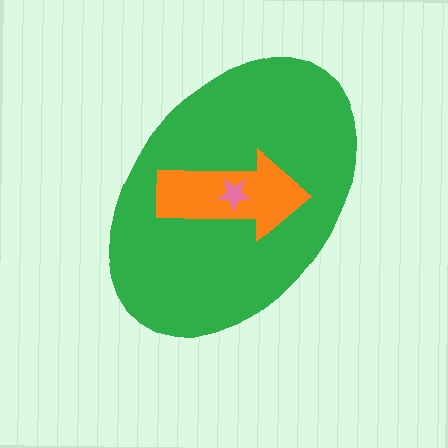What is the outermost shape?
The green ellipse.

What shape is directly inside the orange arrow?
The pink star.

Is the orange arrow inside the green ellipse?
Yes.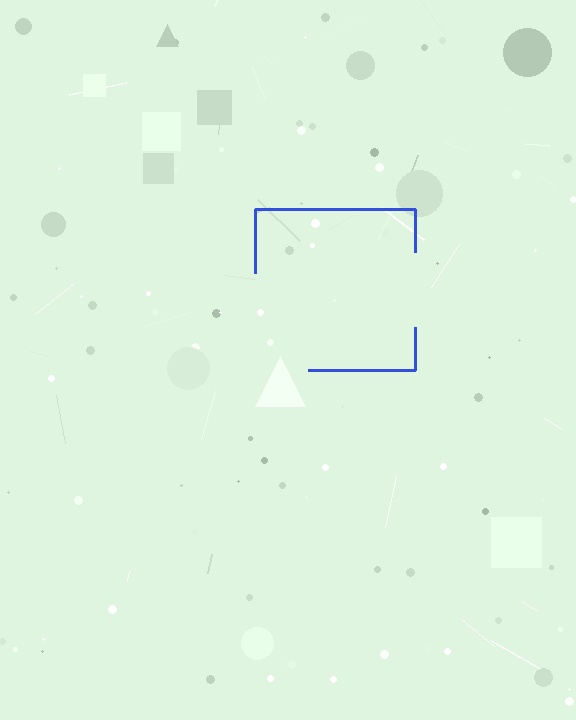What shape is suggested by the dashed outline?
The dashed outline suggests a square.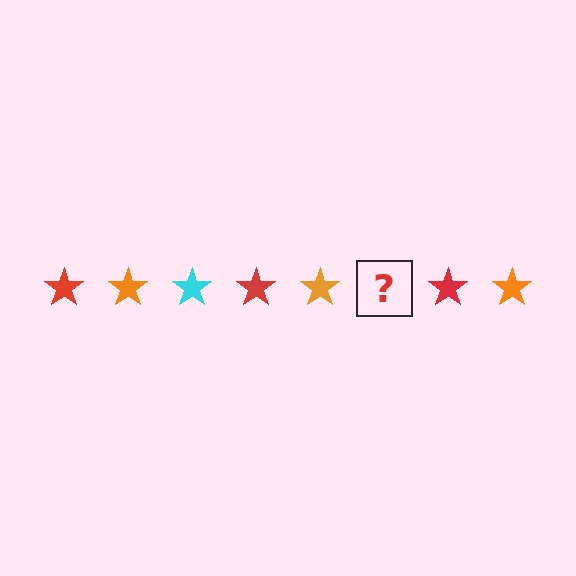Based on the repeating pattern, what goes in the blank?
The blank should be a cyan star.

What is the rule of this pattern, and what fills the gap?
The rule is that the pattern cycles through red, orange, cyan stars. The gap should be filled with a cyan star.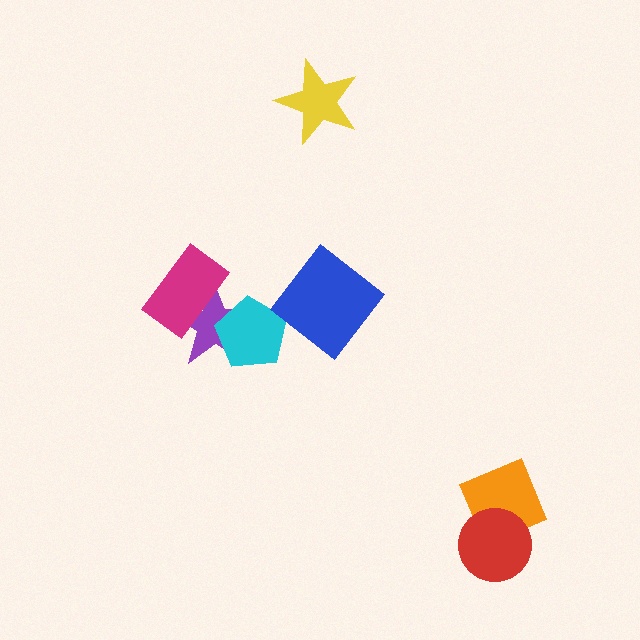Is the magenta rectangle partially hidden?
No, no other shape covers it.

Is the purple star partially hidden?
Yes, it is partially covered by another shape.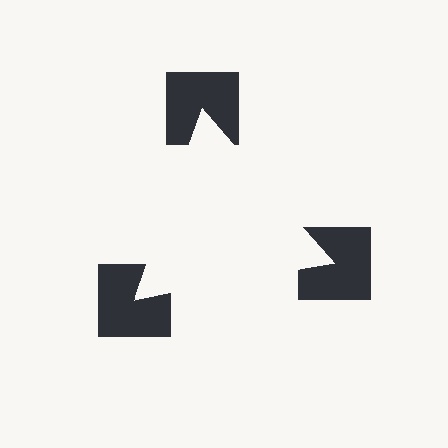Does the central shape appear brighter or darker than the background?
It typically appears slightly brighter than the background, even though no actual brightness change is drawn.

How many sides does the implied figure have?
3 sides.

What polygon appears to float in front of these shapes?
An illusory triangle — its edges are inferred from the aligned wedge cuts in the notched squares, not physically drawn.